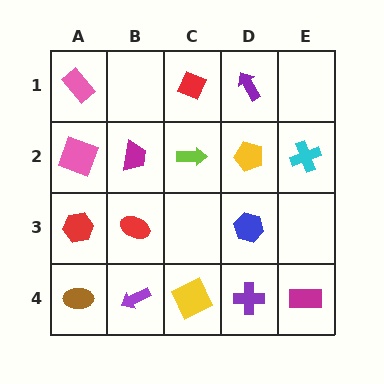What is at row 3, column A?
A red hexagon.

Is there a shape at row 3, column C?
No, that cell is empty.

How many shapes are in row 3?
3 shapes.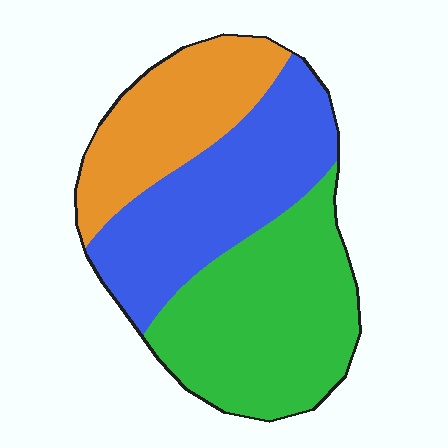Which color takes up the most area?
Green, at roughly 40%.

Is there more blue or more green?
Green.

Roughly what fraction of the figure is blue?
Blue takes up about one third (1/3) of the figure.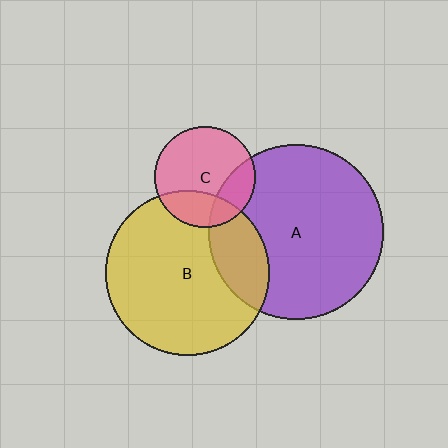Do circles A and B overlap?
Yes.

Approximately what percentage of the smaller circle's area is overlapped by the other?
Approximately 20%.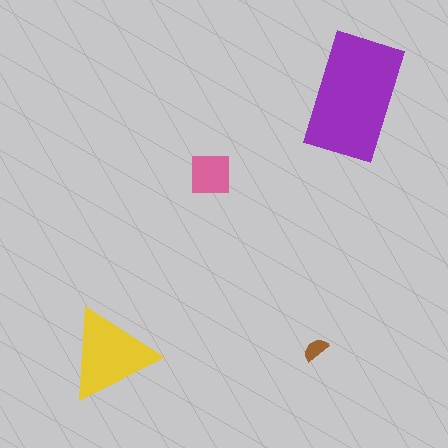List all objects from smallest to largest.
The brown semicircle, the pink square, the yellow triangle, the purple rectangle.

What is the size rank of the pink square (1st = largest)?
3rd.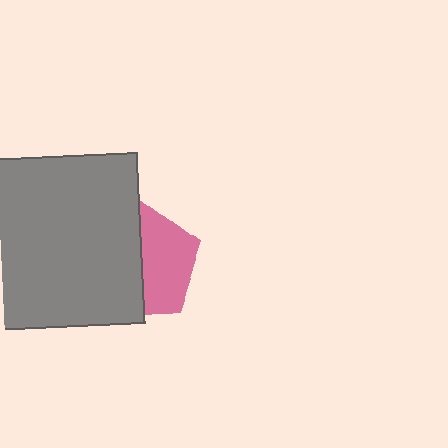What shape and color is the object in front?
The object in front is a gray rectangle.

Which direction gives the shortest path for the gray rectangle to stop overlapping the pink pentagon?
Moving left gives the shortest separation.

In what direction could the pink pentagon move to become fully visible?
The pink pentagon could move right. That would shift it out from behind the gray rectangle entirely.